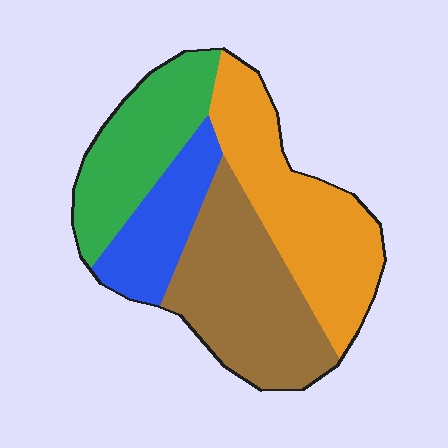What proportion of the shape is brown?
Brown takes up about one third (1/3) of the shape.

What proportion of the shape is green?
Green takes up about one fifth (1/5) of the shape.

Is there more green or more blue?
Green.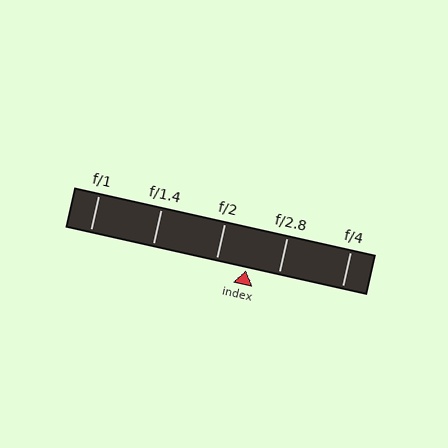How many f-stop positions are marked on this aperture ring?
There are 5 f-stop positions marked.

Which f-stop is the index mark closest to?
The index mark is closest to f/2.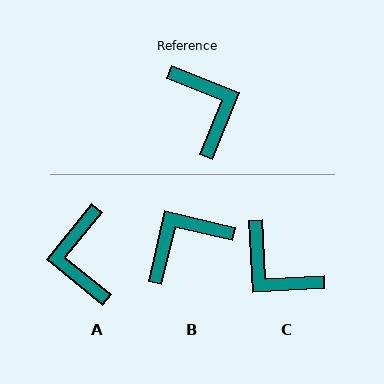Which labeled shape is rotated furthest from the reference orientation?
A, about 163 degrees away.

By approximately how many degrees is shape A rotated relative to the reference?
Approximately 163 degrees counter-clockwise.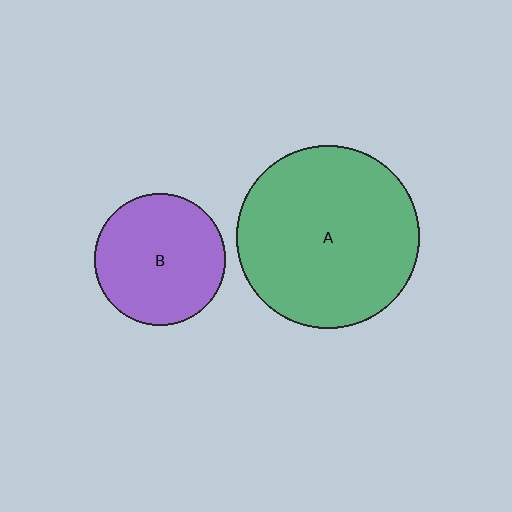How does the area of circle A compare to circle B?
Approximately 1.9 times.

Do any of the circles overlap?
No, none of the circles overlap.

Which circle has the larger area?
Circle A (green).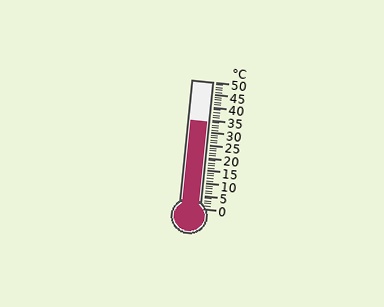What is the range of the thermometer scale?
The thermometer scale ranges from 0°C to 50°C.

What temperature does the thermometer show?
The thermometer shows approximately 34°C.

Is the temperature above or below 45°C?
The temperature is below 45°C.